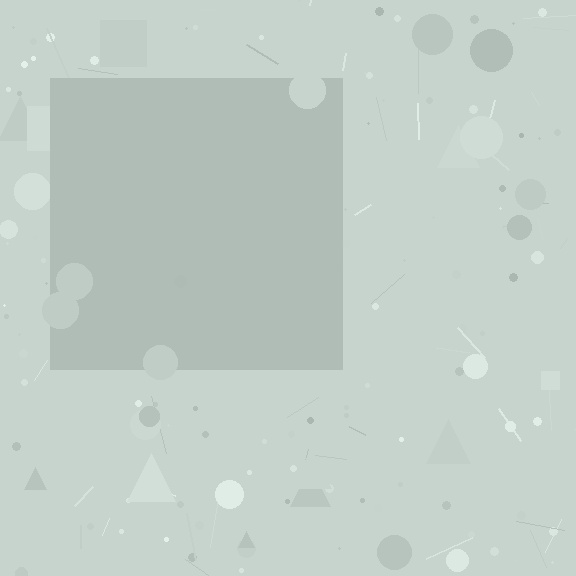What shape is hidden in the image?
A square is hidden in the image.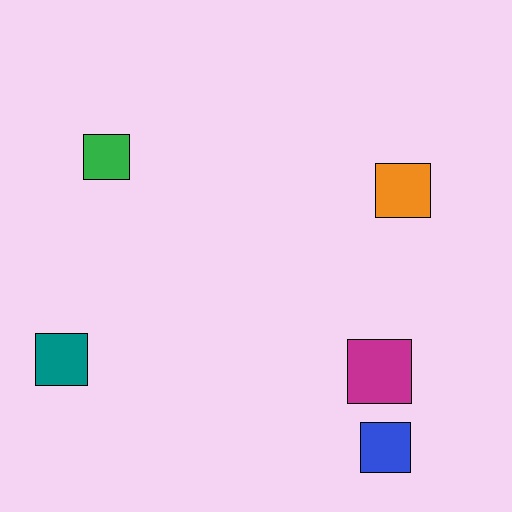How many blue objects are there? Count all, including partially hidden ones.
There is 1 blue object.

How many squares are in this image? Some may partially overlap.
There are 5 squares.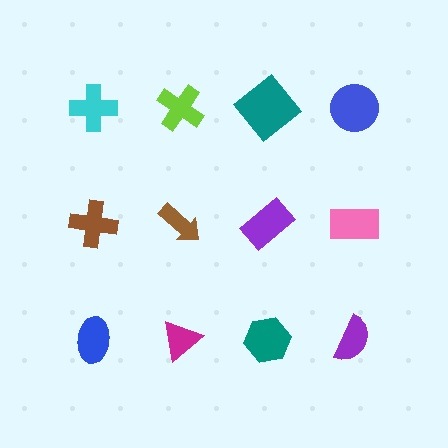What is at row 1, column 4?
A blue circle.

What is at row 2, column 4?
A pink rectangle.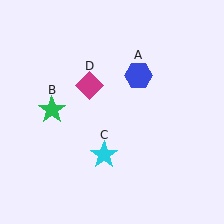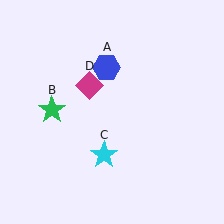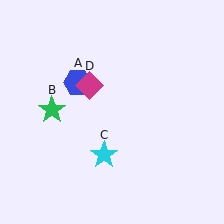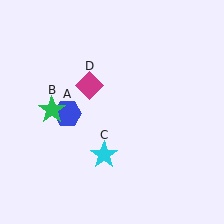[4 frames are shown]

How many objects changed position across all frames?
1 object changed position: blue hexagon (object A).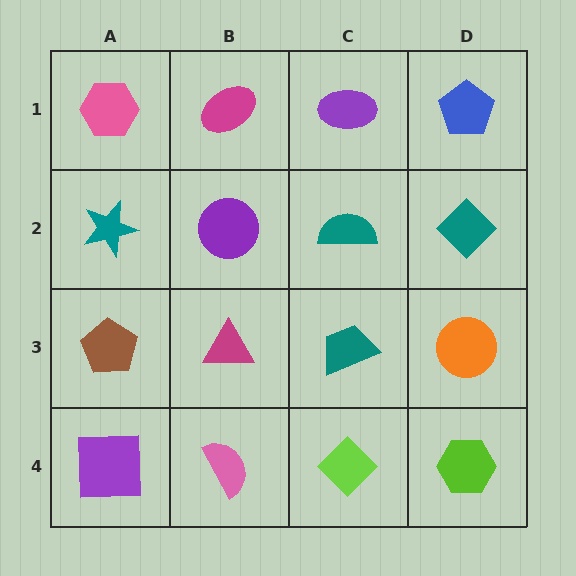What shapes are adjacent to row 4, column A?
A brown pentagon (row 3, column A), a pink semicircle (row 4, column B).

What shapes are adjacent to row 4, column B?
A magenta triangle (row 3, column B), a purple square (row 4, column A), a lime diamond (row 4, column C).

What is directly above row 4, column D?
An orange circle.